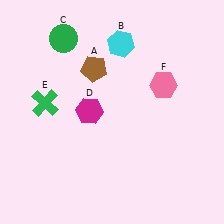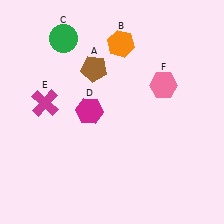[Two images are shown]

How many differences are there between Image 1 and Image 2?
There are 2 differences between the two images.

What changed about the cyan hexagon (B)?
In Image 1, B is cyan. In Image 2, it changed to orange.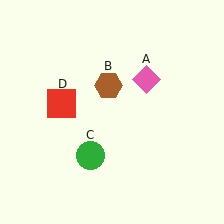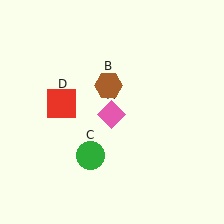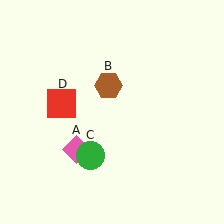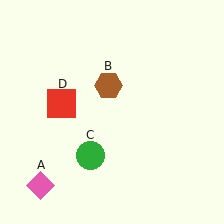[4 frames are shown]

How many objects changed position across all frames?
1 object changed position: pink diamond (object A).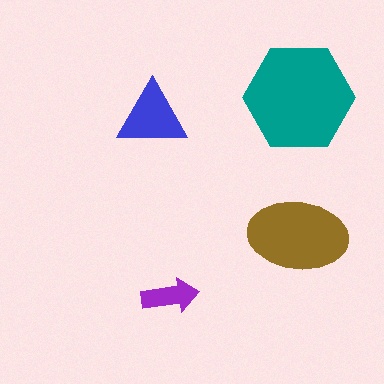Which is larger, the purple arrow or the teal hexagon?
The teal hexagon.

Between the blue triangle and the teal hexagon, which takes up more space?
The teal hexagon.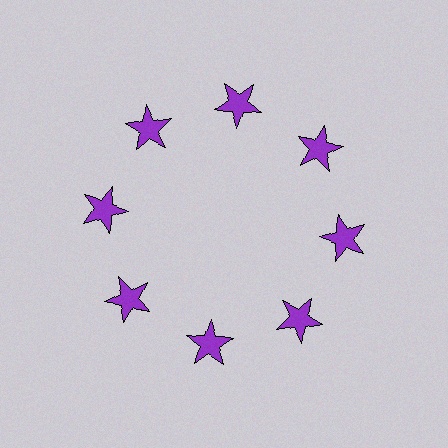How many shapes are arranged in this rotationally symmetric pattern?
There are 8 shapes, arranged in 8 groups of 1.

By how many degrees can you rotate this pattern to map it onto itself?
The pattern maps onto itself every 45 degrees of rotation.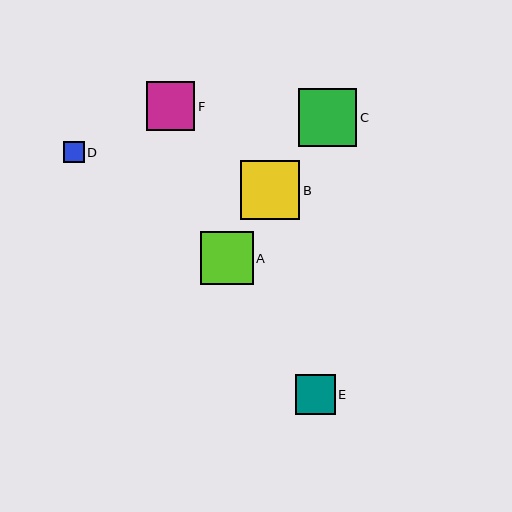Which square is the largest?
Square B is the largest with a size of approximately 60 pixels.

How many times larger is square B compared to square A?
Square B is approximately 1.1 times the size of square A.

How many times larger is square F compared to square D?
Square F is approximately 2.3 times the size of square D.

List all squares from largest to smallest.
From largest to smallest: B, C, A, F, E, D.